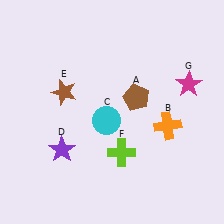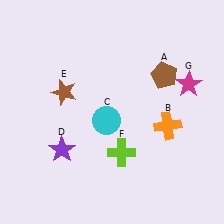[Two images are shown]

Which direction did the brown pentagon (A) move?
The brown pentagon (A) moved right.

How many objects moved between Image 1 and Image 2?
1 object moved between the two images.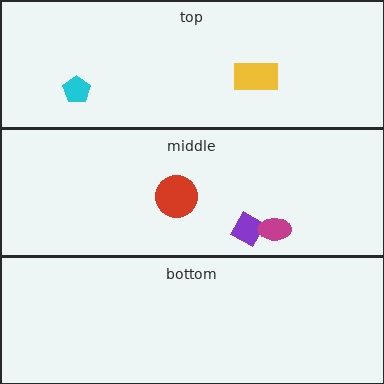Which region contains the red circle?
The middle region.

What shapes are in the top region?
The cyan pentagon, the yellow rectangle.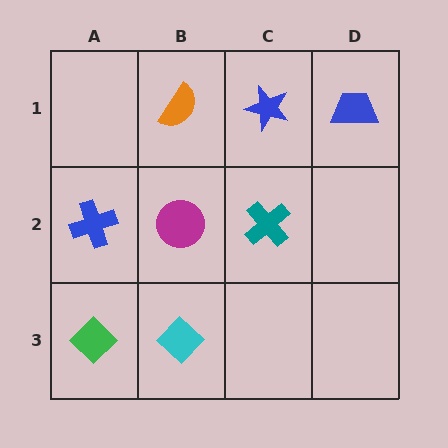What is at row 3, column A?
A green diamond.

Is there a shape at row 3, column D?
No, that cell is empty.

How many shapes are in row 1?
3 shapes.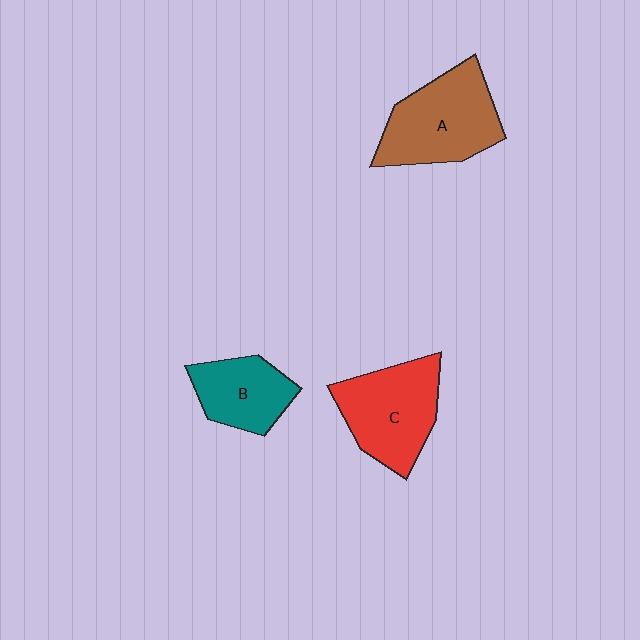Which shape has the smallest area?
Shape B (teal).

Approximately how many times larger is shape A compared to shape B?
Approximately 1.5 times.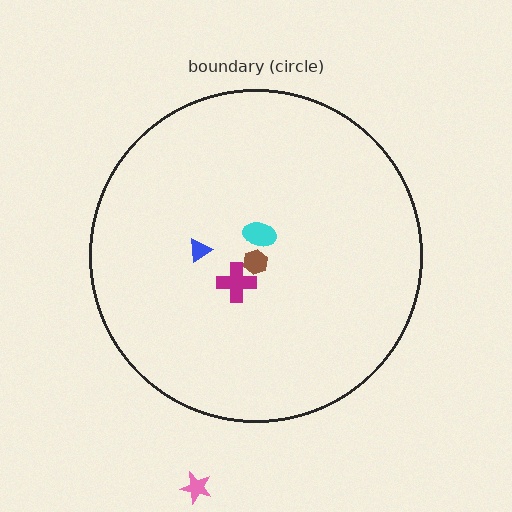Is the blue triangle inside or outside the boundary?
Inside.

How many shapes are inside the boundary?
4 inside, 1 outside.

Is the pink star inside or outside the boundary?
Outside.